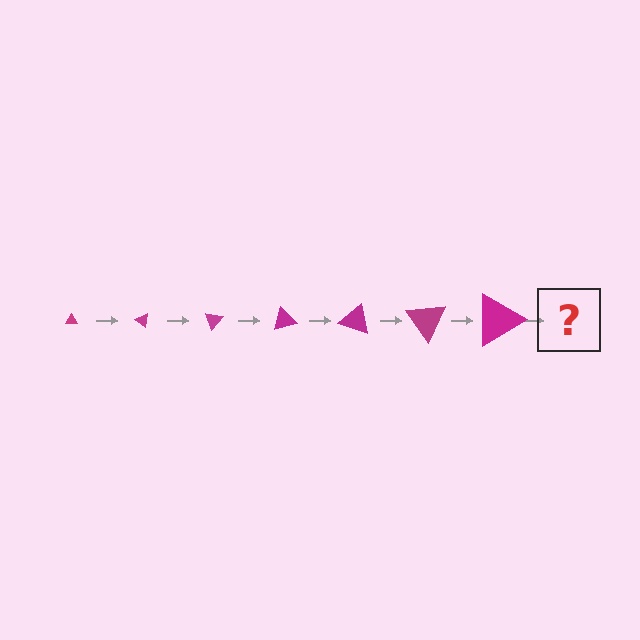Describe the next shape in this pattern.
It should be a triangle, larger than the previous one and rotated 245 degrees from the start.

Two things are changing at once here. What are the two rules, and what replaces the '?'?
The two rules are that the triangle grows larger each step and it rotates 35 degrees each step. The '?' should be a triangle, larger than the previous one and rotated 245 degrees from the start.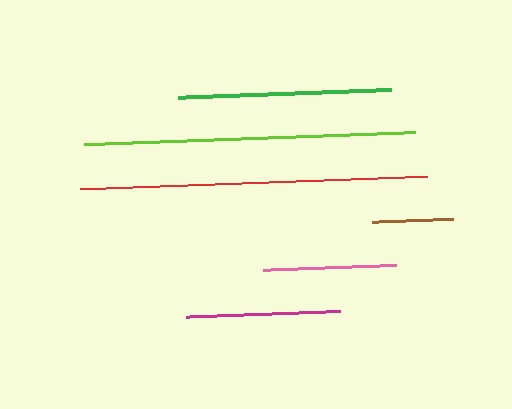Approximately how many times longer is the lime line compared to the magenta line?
The lime line is approximately 2.2 times the length of the magenta line.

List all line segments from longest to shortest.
From longest to shortest: red, lime, green, magenta, pink, brown.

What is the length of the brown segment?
The brown segment is approximately 81 pixels long.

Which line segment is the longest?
The red line is the longest at approximately 347 pixels.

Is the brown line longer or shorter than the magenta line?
The magenta line is longer than the brown line.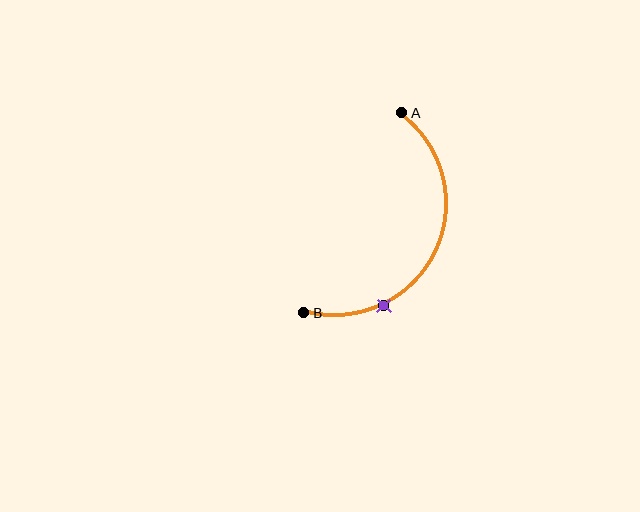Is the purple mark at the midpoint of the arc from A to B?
No. The purple mark lies on the arc but is closer to endpoint B. The arc midpoint would be at the point on the curve equidistant along the arc from both A and B.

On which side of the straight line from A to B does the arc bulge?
The arc bulges to the right of the straight line connecting A and B.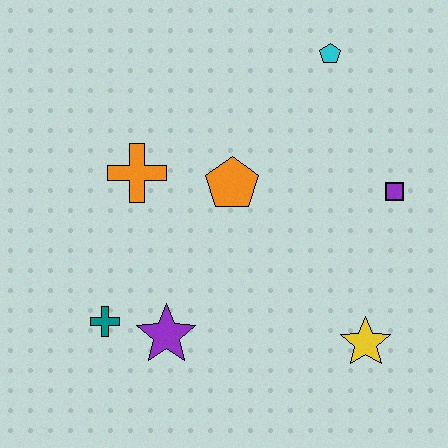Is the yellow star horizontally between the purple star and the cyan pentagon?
No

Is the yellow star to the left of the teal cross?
No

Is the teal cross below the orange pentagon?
Yes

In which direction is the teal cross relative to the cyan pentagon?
The teal cross is below the cyan pentagon.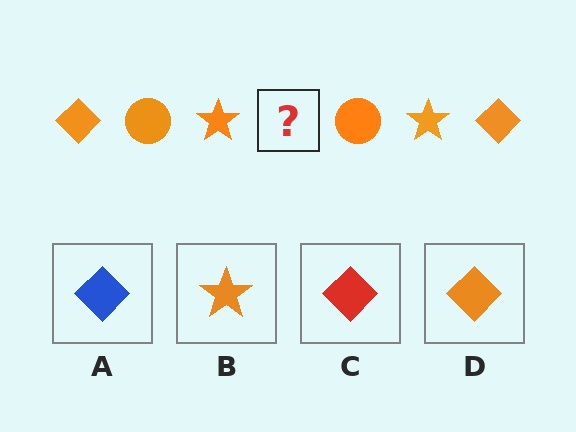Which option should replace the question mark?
Option D.